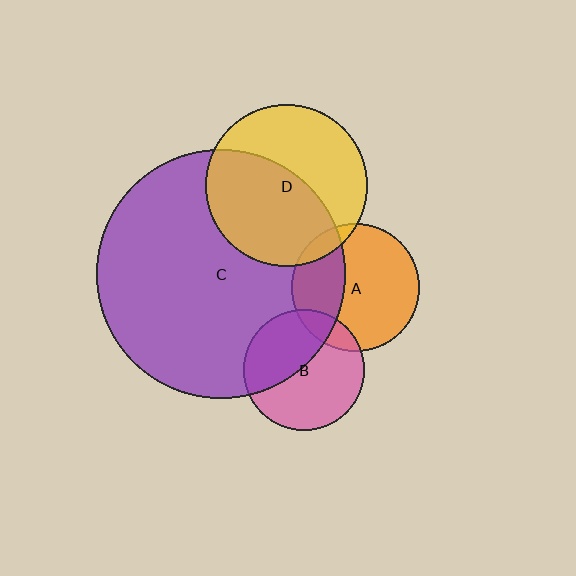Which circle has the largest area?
Circle C (purple).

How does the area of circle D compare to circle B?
Approximately 1.8 times.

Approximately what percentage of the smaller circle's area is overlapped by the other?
Approximately 15%.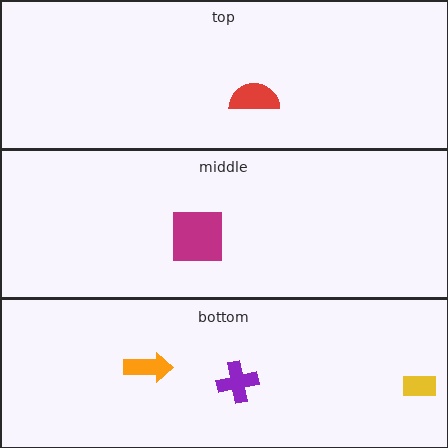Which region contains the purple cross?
The bottom region.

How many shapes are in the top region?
1.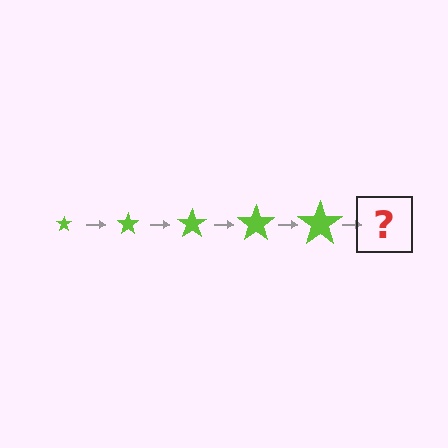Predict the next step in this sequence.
The next step is a lime star, larger than the previous one.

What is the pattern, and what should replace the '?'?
The pattern is that the star gets progressively larger each step. The '?' should be a lime star, larger than the previous one.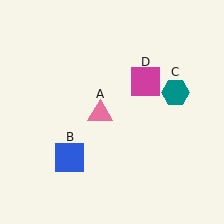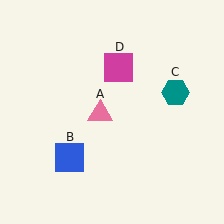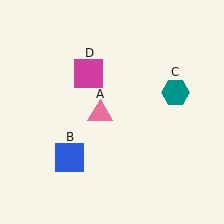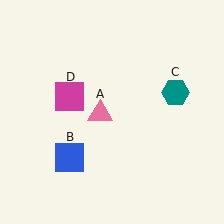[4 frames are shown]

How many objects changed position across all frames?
1 object changed position: magenta square (object D).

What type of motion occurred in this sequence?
The magenta square (object D) rotated counterclockwise around the center of the scene.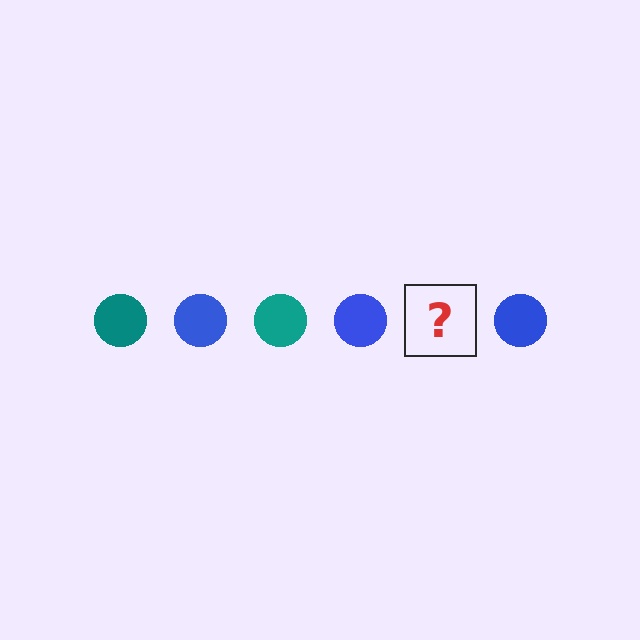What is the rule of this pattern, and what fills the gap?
The rule is that the pattern cycles through teal, blue circles. The gap should be filled with a teal circle.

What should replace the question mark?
The question mark should be replaced with a teal circle.